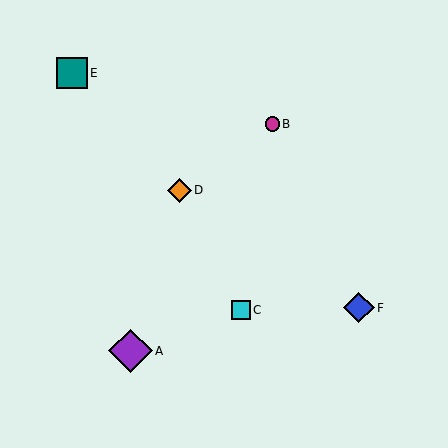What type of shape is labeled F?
Shape F is a blue diamond.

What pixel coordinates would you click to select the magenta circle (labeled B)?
Click at (272, 124) to select the magenta circle B.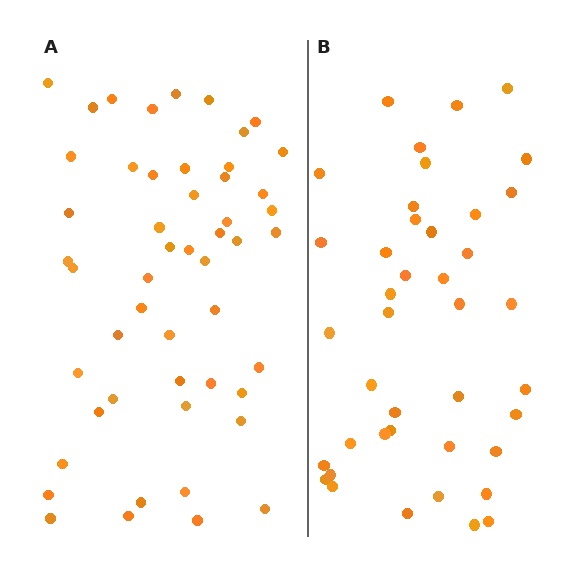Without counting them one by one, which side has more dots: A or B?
Region A (the left region) has more dots.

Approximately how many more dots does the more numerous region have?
Region A has roughly 10 or so more dots than region B.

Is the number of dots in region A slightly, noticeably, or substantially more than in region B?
Region A has only slightly more — the two regions are fairly close. The ratio is roughly 1.2 to 1.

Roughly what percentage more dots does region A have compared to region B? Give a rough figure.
About 25% more.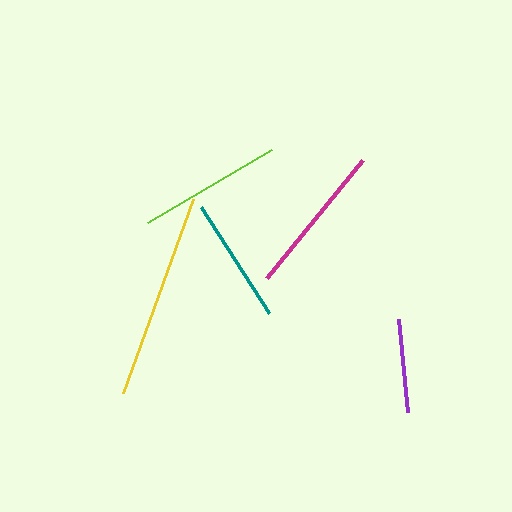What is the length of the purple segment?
The purple segment is approximately 94 pixels long.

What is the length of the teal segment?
The teal segment is approximately 125 pixels long.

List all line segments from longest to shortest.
From longest to shortest: yellow, magenta, lime, teal, purple.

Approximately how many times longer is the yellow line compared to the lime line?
The yellow line is approximately 1.4 times the length of the lime line.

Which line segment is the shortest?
The purple line is the shortest at approximately 94 pixels.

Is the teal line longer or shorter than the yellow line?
The yellow line is longer than the teal line.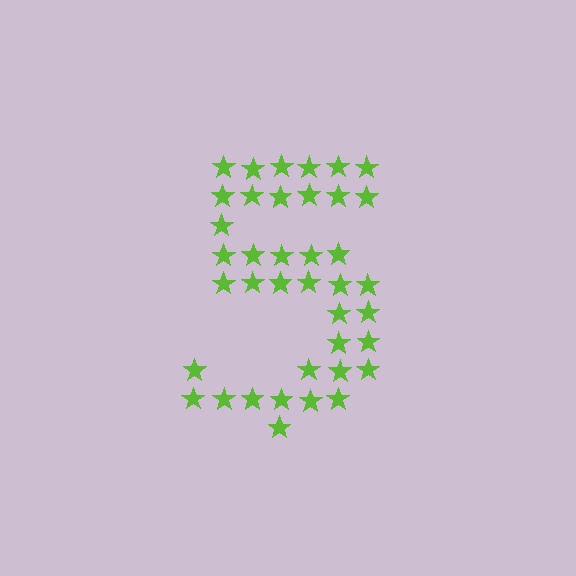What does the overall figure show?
The overall figure shows the digit 5.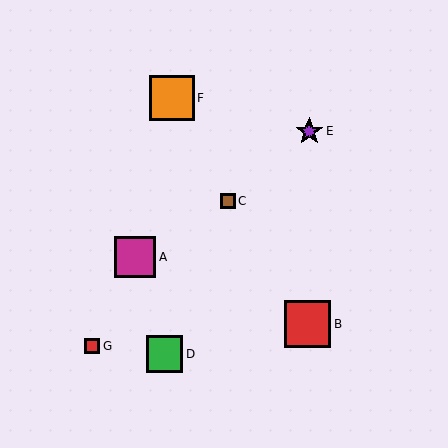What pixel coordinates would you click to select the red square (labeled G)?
Click at (92, 346) to select the red square G.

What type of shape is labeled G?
Shape G is a red square.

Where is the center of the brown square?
The center of the brown square is at (228, 201).